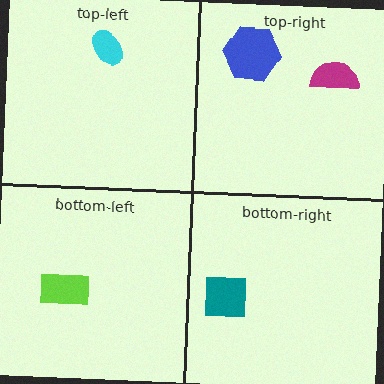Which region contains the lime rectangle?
The bottom-left region.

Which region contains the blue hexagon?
The top-right region.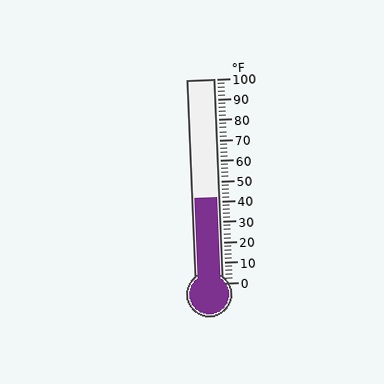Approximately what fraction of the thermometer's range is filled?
The thermometer is filled to approximately 40% of its range.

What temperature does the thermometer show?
The thermometer shows approximately 42°F.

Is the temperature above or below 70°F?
The temperature is below 70°F.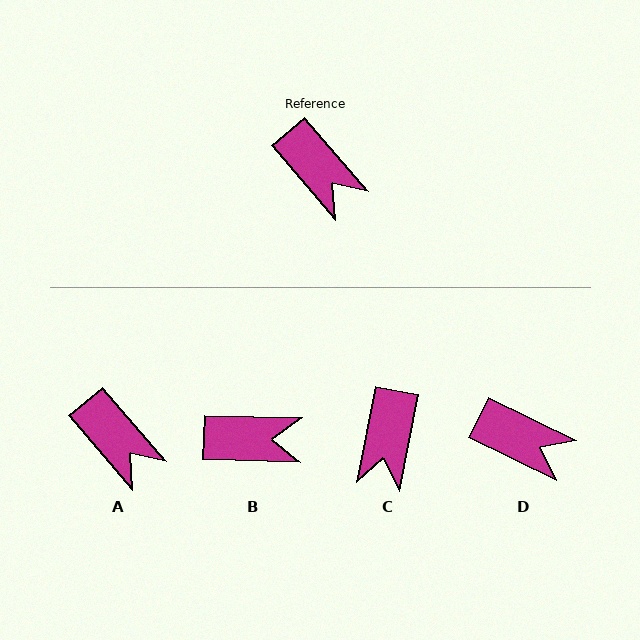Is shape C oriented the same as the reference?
No, it is off by about 51 degrees.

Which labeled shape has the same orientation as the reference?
A.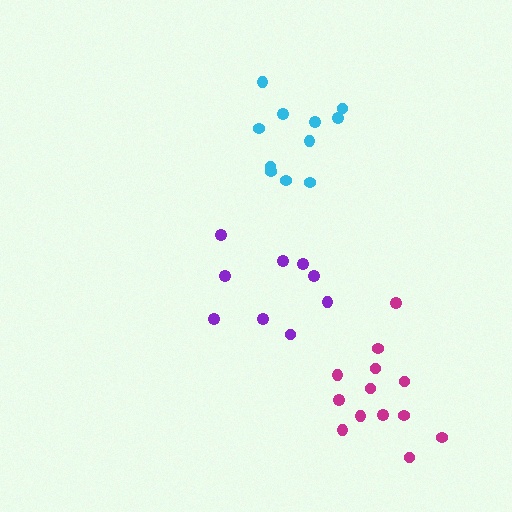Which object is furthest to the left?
The purple cluster is leftmost.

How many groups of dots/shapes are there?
There are 3 groups.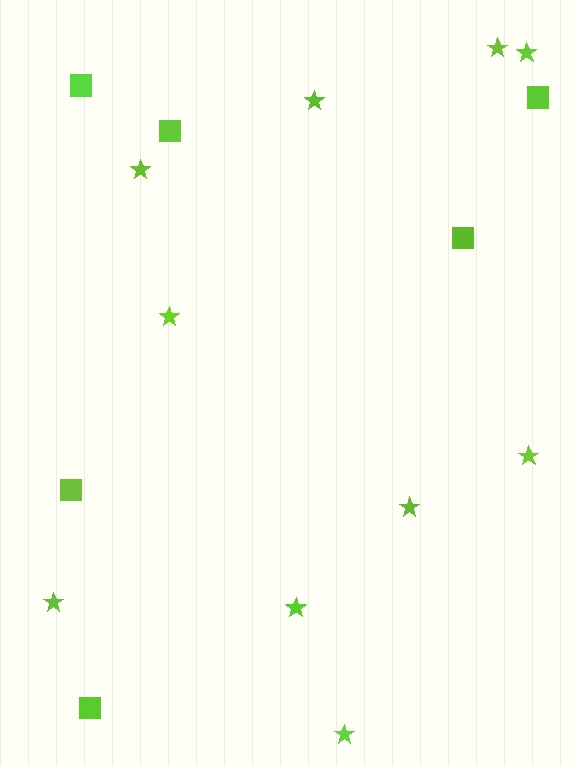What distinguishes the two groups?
There are 2 groups: one group of stars (10) and one group of squares (6).